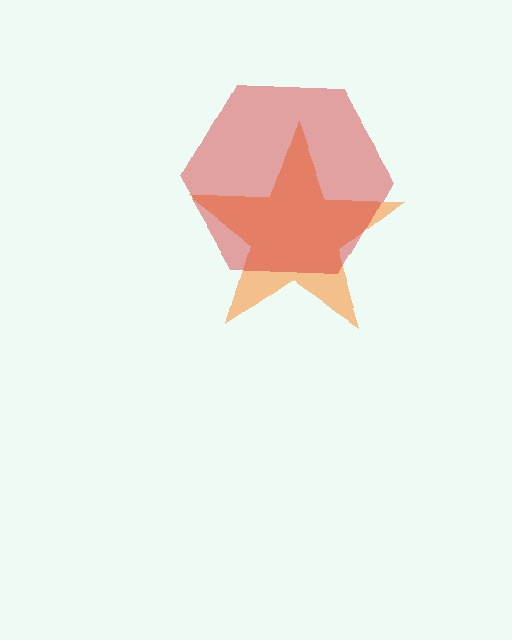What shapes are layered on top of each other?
The layered shapes are: an orange star, a red hexagon.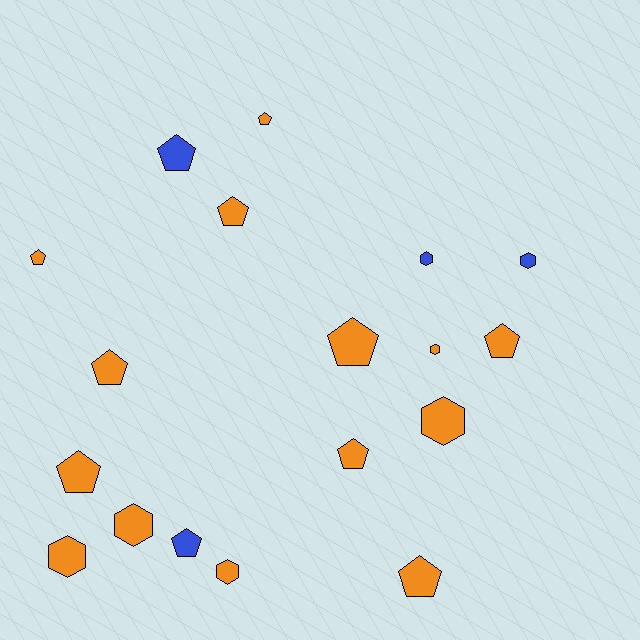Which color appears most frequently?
Orange, with 14 objects.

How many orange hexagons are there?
There are 5 orange hexagons.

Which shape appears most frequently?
Pentagon, with 11 objects.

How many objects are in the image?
There are 18 objects.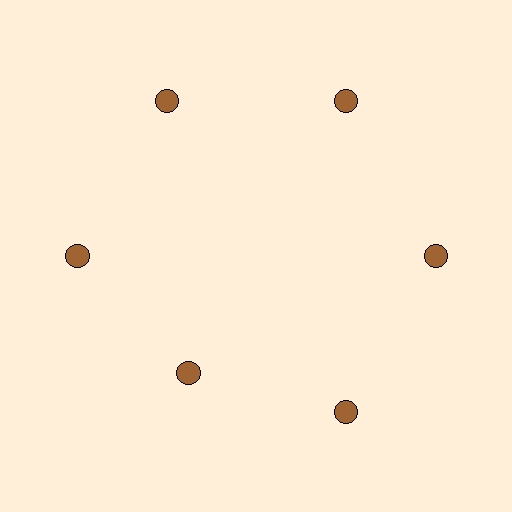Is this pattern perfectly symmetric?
No. The 6 brown circles are arranged in a ring, but one element near the 7 o'clock position is pulled inward toward the center, breaking the 6-fold rotational symmetry.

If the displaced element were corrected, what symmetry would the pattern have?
It would have 6-fold rotational symmetry — the pattern would map onto itself every 60 degrees.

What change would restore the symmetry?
The symmetry would be restored by moving it outward, back onto the ring so that all 6 circles sit at equal angles and equal distance from the center.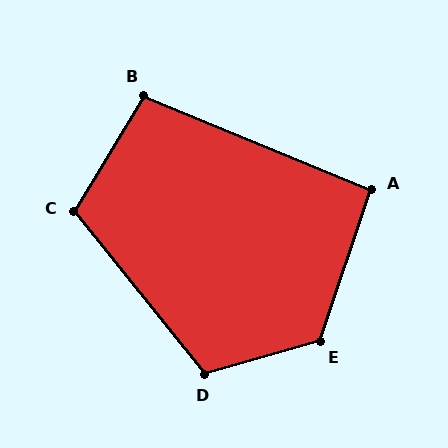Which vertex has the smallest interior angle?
A, at approximately 94 degrees.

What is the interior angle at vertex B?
Approximately 99 degrees (obtuse).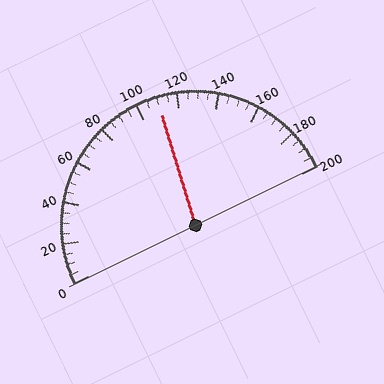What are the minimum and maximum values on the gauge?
The gauge ranges from 0 to 200.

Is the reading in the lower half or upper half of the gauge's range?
The reading is in the upper half of the range (0 to 200).